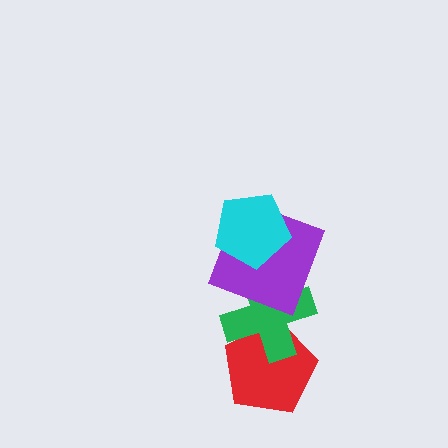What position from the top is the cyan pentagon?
The cyan pentagon is 1st from the top.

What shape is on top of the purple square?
The cyan pentagon is on top of the purple square.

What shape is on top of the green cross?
The purple square is on top of the green cross.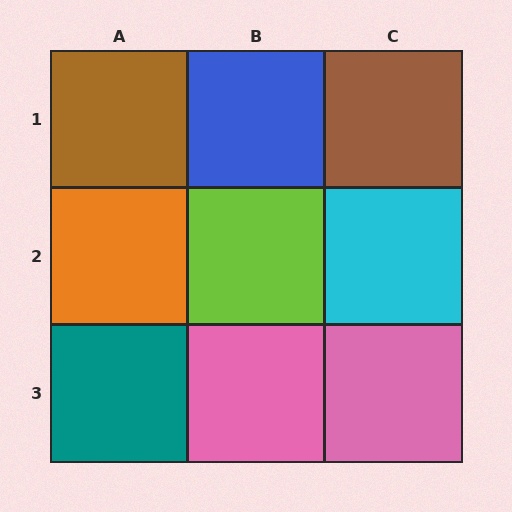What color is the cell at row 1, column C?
Brown.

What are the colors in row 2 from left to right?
Orange, lime, cyan.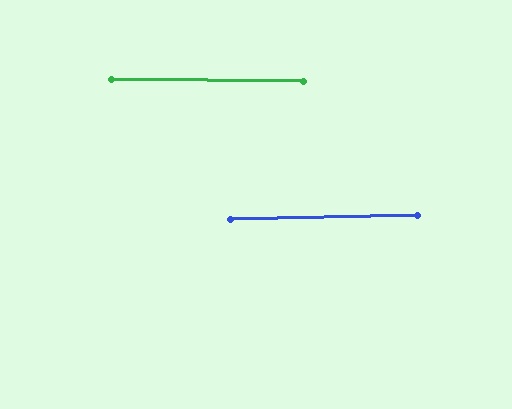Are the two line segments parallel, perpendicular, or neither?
Parallel — their directions differ by only 1.9°.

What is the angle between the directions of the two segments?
Approximately 2 degrees.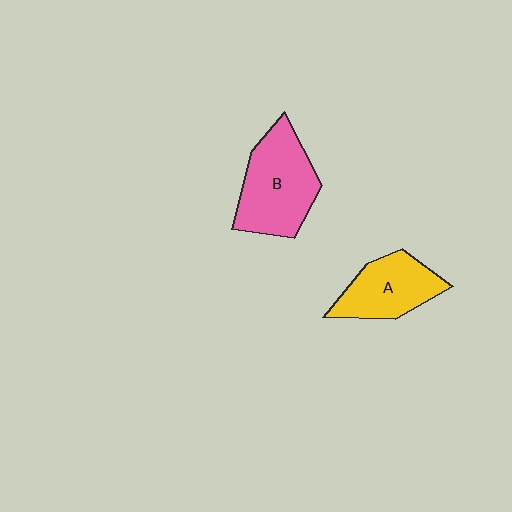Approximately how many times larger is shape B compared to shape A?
Approximately 1.3 times.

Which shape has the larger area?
Shape B (pink).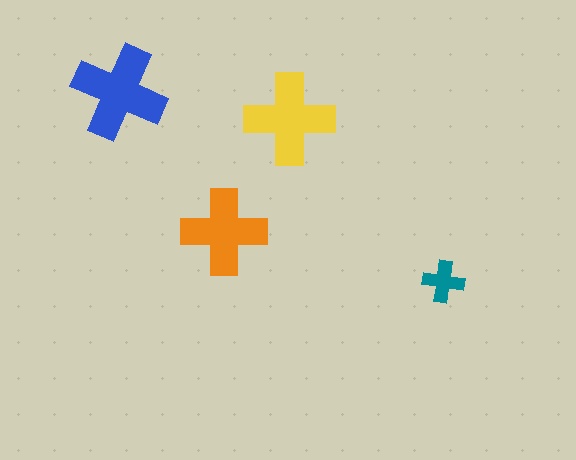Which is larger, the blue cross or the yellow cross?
The blue one.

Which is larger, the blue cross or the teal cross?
The blue one.